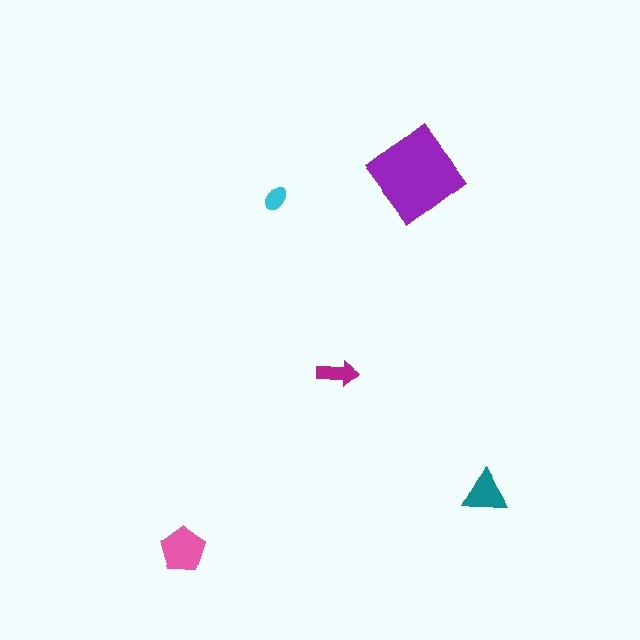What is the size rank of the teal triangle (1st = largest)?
3rd.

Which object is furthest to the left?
The pink pentagon is leftmost.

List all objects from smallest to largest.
The cyan ellipse, the magenta arrow, the teal triangle, the pink pentagon, the purple diamond.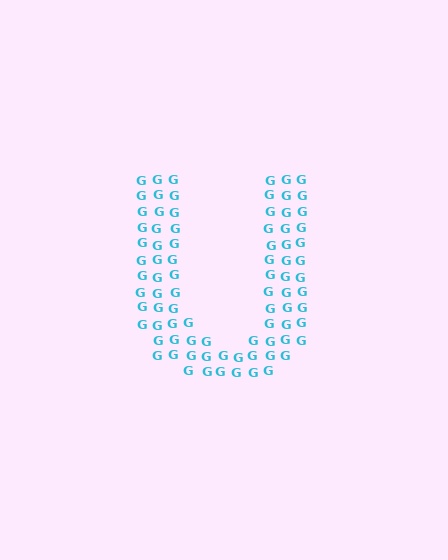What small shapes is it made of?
It is made of small letter G's.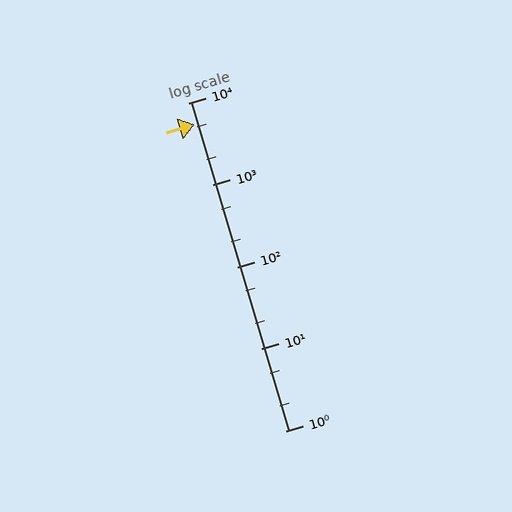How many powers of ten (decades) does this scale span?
The scale spans 4 decades, from 1 to 10000.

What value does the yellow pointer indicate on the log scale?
The pointer indicates approximately 5500.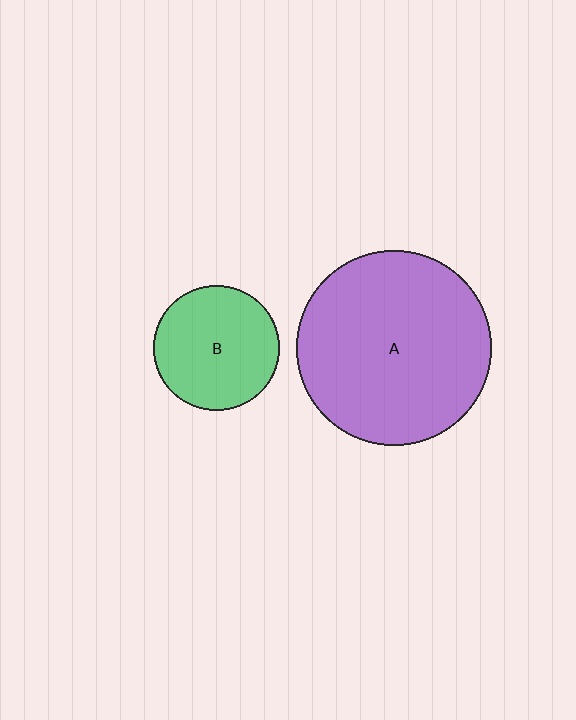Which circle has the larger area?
Circle A (purple).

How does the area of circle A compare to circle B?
Approximately 2.4 times.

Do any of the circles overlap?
No, none of the circles overlap.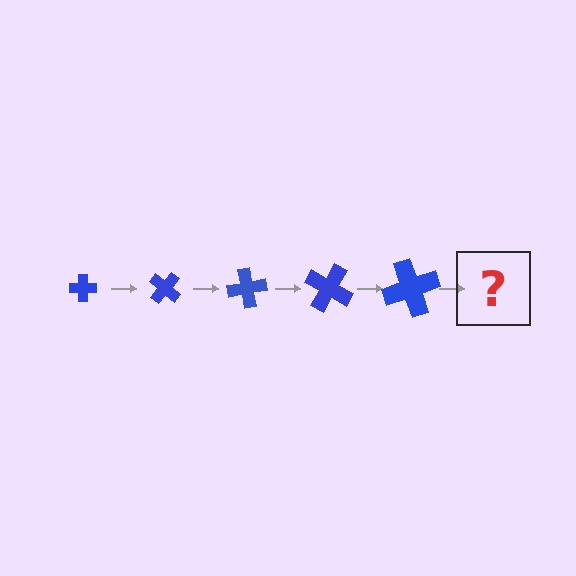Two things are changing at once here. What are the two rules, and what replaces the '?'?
The two rules are that the cross grows larger each step and it rotates 40 degrees each step. The '?' should be a cross, larger than the previous one and rotated 200 degrees from the start.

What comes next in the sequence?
The next element should be a cross, larger than the previous one and rotated 200 degrees from the start.